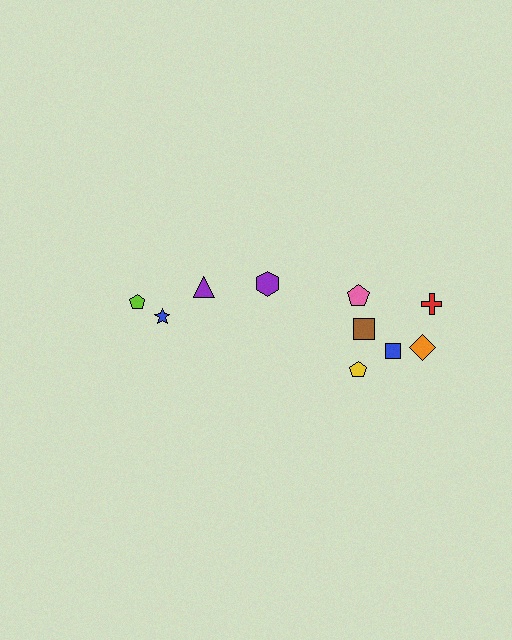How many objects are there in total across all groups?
There are 10 objects.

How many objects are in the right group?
There are 6 objects.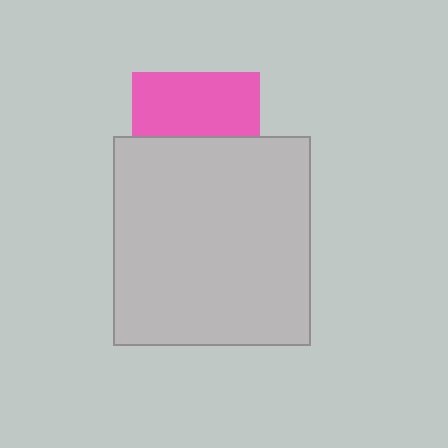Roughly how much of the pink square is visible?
About half of it is visible (roughly 50%).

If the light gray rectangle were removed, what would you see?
You would see the complete pink square.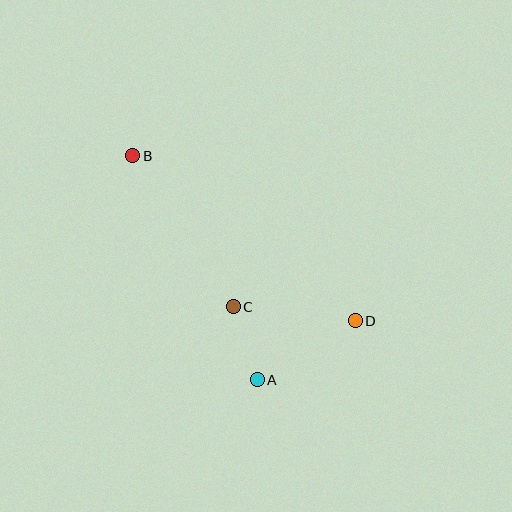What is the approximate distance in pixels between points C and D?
The distance between C and D is approximately 123 pixels.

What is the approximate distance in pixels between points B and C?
The distance between B and C is approximately 181 pixels.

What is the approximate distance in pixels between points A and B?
The distance between A and B is approximately 256 pixels.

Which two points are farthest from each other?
Points B and D are farthest from each other.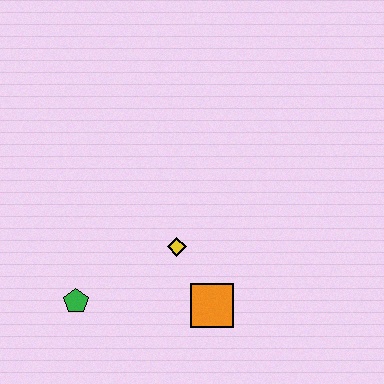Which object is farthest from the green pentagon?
The orange square is farthest from the green pentagon.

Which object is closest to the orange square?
The yellow diamond is closest to the orange square.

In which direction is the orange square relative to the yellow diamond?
The orange square is below the yellow diamond.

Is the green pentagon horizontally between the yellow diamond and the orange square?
No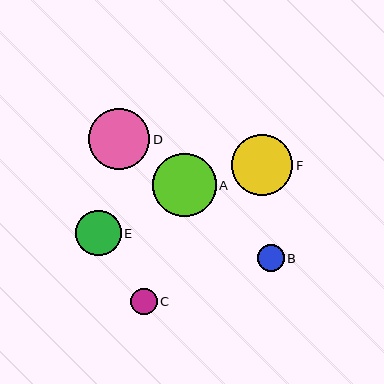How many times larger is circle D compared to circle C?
Circle D is approximately 2.3 times the size of circle C.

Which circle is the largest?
Circle A is the largest with a size of approximately 63 pixels.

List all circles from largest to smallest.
From largest to smallest: A, D, F, E, B, C.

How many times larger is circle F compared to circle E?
Circle F is approximately 1.3 times the size of circle E.